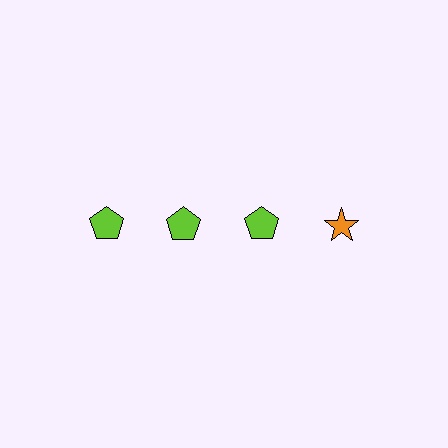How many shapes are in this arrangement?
There are 4 shapes arranged in a grid pattern.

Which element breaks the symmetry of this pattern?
The orange star in the top row, second from right column breaks the symmetry. All other shapes are lime pentagons.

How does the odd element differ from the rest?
It differs in both color (orange instead of lime) and shape (star instead of pentagon).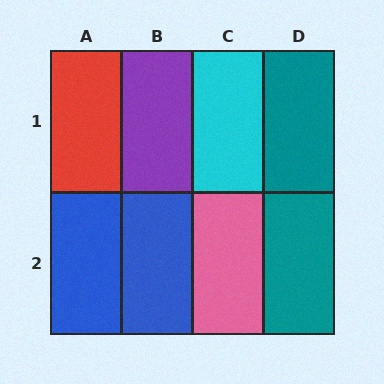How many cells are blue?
2 cells are blue.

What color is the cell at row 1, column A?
Red.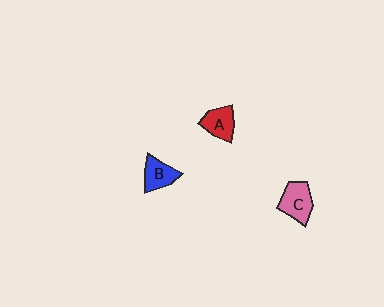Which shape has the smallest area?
Shape B (blue).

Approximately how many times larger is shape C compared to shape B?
Approximately 1.3 times.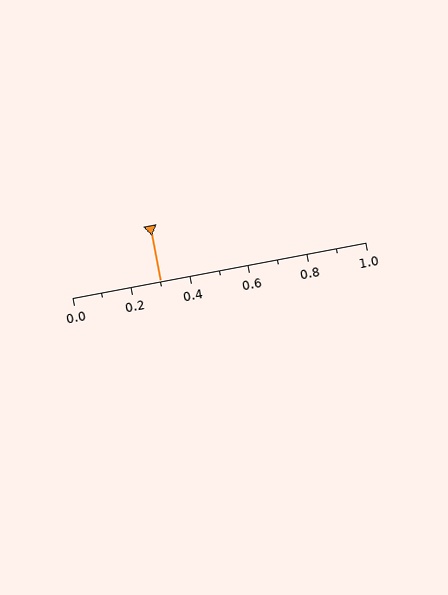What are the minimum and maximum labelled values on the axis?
The axis runs from 0.0 to 1.0.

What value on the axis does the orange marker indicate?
The marker indicates approximately 0.3.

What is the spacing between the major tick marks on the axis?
The major ticks are spaced 0.2 apart.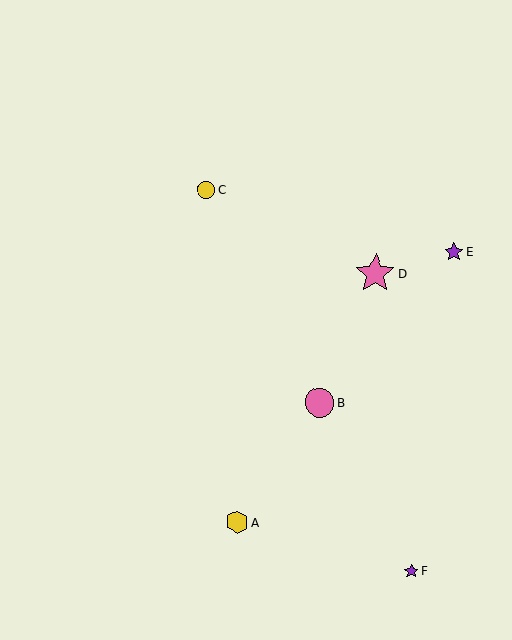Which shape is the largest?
The pink star (labeled D) is the largest.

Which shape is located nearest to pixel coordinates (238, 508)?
The yellow hexagon (labeled A) at (237, 522) is nearest to that location.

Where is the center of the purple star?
The center of the purple star is at (411, 571).